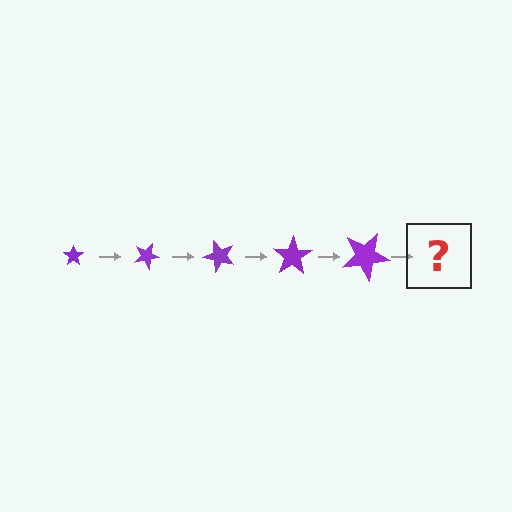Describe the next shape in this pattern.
It should be a star, larger than the previous one and rotated 125 degrees from the start.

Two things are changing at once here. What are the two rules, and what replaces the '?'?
The two rules are that the star grows larger each step and it rotates 25 degrees each step. The '?' should be a star, larger than the previous one and rotated 125 degrees from the start.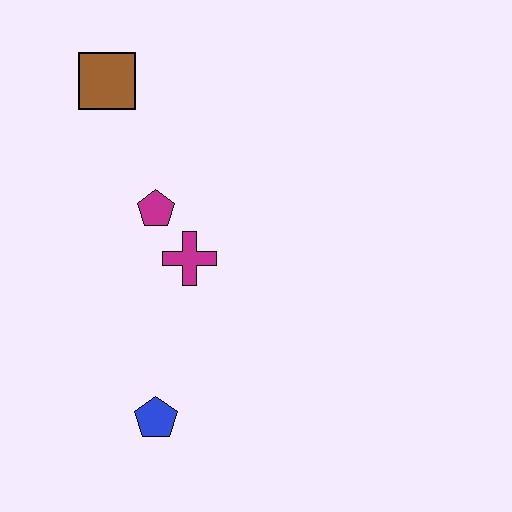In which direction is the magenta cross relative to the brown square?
The magenta cross is below the brown square.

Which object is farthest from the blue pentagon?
The brown square is farthest from the blue pentagon.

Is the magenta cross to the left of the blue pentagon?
No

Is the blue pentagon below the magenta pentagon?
Yes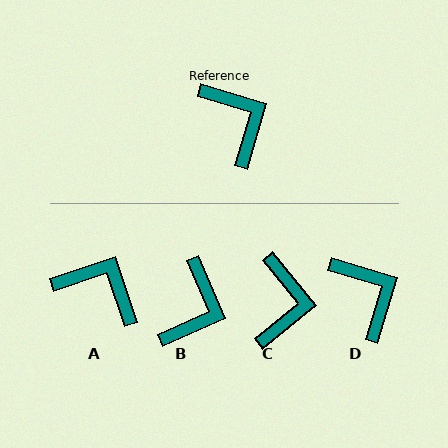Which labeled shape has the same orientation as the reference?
D.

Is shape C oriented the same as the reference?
No, it is off by about 34 degrees.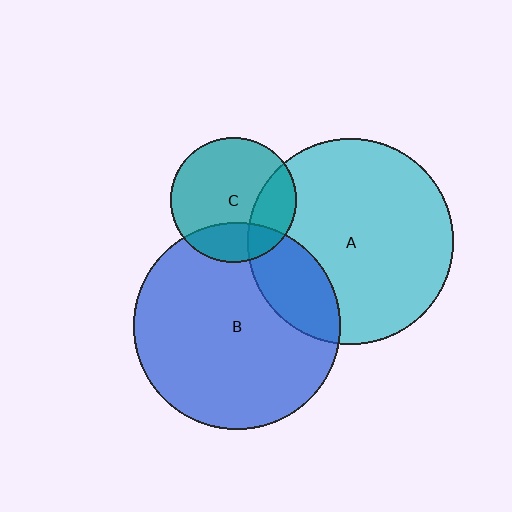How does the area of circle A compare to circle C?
Approximately 2.7 times.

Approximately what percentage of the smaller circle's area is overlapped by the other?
Approximately 25%.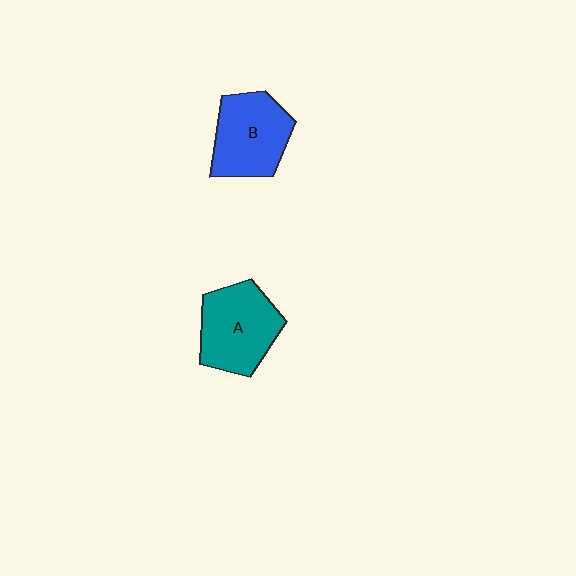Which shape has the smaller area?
Shape B (blue).